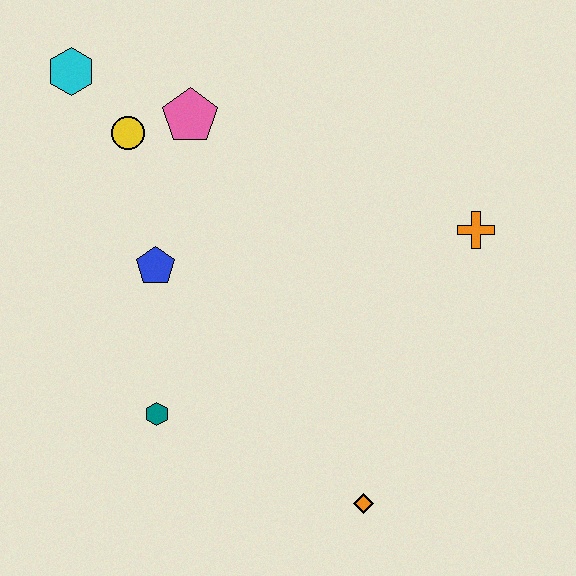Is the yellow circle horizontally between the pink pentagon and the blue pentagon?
No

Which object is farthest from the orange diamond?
The cyan hexagon is farthest from the orange diamond.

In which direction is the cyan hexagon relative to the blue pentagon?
The cyan hexagon is above the blue pentagon.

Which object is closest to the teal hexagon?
The blue pentagon is closest to the teal hexagon.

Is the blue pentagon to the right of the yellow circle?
Yes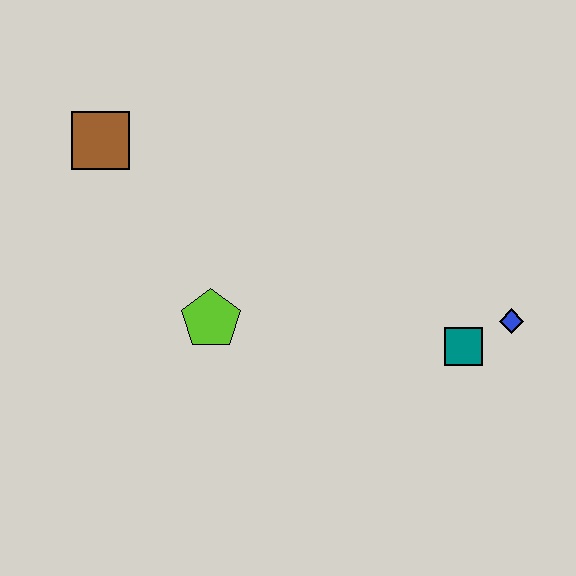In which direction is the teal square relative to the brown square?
The teal square is to the right of the brown square.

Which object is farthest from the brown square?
The blue diamond is farthest from the brown square.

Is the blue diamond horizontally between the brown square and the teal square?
No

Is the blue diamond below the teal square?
No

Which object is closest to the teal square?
The blue diamond is closest to the teal square.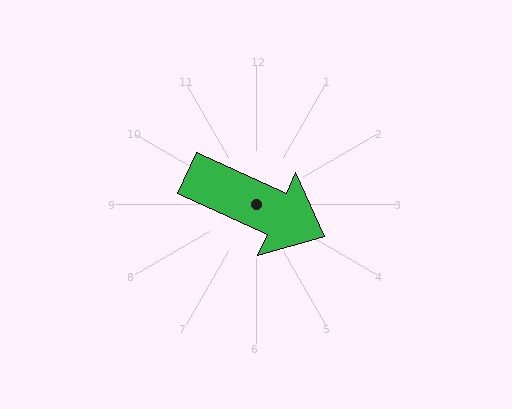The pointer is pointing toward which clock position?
Roughly 4 o'clock.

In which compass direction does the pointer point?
Southeast.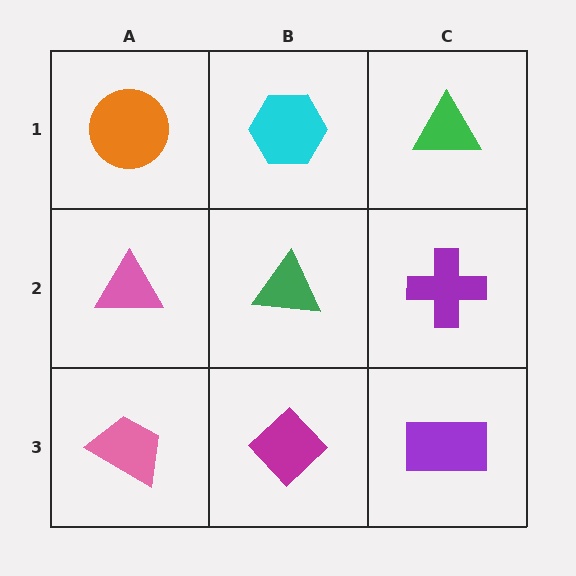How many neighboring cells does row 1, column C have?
2.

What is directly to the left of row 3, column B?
A pink trapezoid.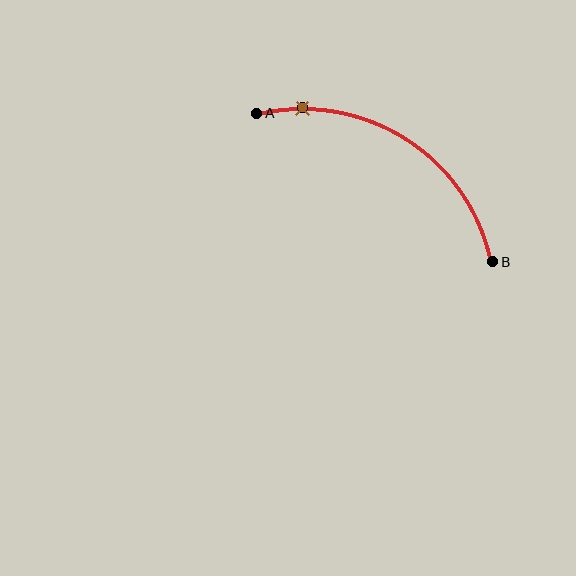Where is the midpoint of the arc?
The arc midpoint is the point on the curve farthest from the straight line joining A and B. It sits above that line.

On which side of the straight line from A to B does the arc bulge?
The arc bulges above the straight line connecting A and B.